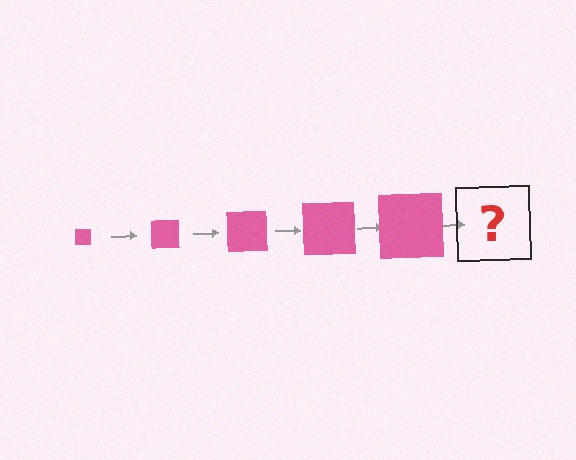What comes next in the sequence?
The next element should be a pink square, larger than the previous one.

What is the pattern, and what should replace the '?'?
The pattern is that the square gets progressively larger each step. The '?' should be a pink square, larger than the previous one.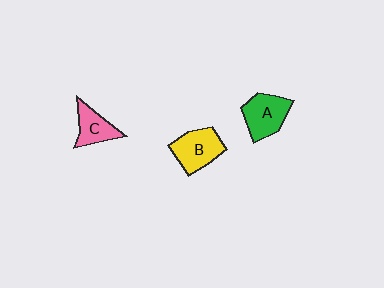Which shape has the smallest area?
Shape C (pink).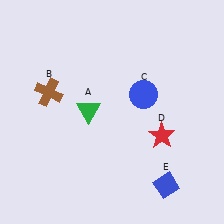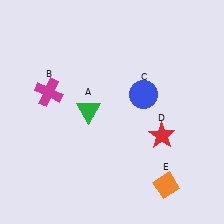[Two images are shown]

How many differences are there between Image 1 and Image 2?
There are 2 differences between the two images.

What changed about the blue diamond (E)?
In Image 1, E is blue. In Image 2, it changed to orange.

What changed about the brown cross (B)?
In Image 1, B is brown. In Image 2, it changed to magenta.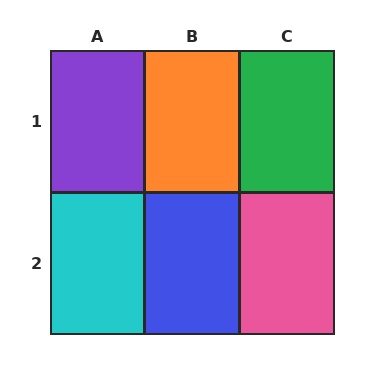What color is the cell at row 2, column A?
Cyan.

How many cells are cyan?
1 cell is cyan.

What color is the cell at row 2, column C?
Pink.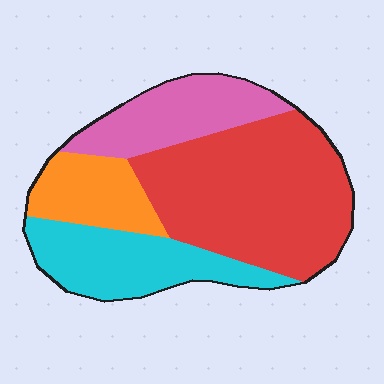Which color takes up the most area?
Red, at roughly 45%.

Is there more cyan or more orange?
Cyan.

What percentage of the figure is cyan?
Cyan covers roughly 20% of the figure.